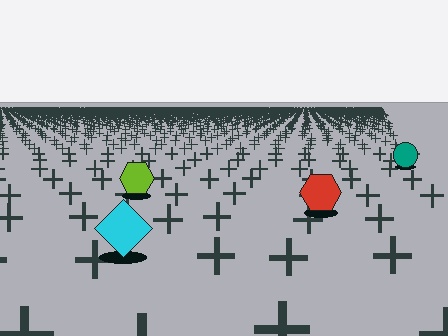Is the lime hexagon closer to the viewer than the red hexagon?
No. The red hexagon is closer — you can tell from the texture gradient: the ground texture is coarser near it.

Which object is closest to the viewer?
The cyan diamond is closest. The texture marks near it are larger and more spread out.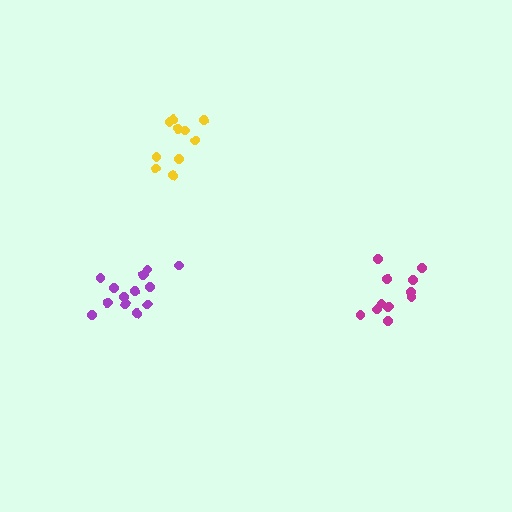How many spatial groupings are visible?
There are 3 spatial groupings.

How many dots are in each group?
Group 1: 14 dots, Group 2: 11 dots, Group 3: 10 dots (35 total).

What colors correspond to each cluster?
The clusters are colored: purple, magenta, yellow.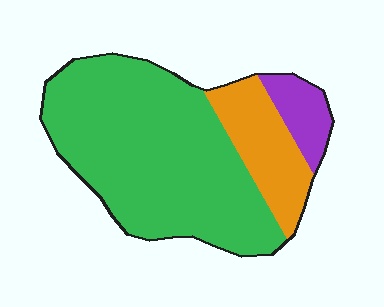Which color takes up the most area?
Green, at roughly 70%.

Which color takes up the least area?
Purple, at roughly 10%.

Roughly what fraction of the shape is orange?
Orange covers 19% of the shape.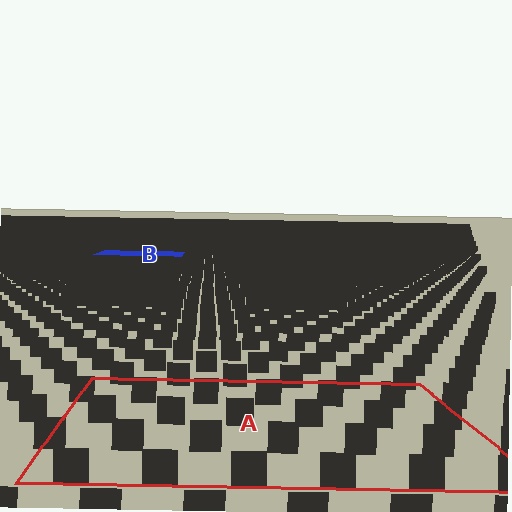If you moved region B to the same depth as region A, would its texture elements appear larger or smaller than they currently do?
They would appear larger. At a closer depth, the same texture elements are projected at a bigger on-screen size.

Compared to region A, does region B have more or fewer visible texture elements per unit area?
Region B has more texture elements per unit area — they are packed more densely because it is farther away.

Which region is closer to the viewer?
Region A is closer. The texture elements there are larger and more spread out.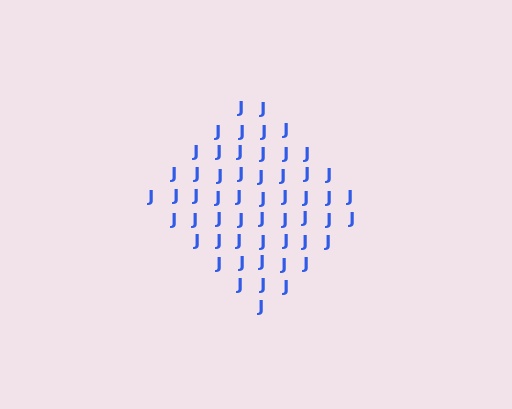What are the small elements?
The small elements are letter J's.